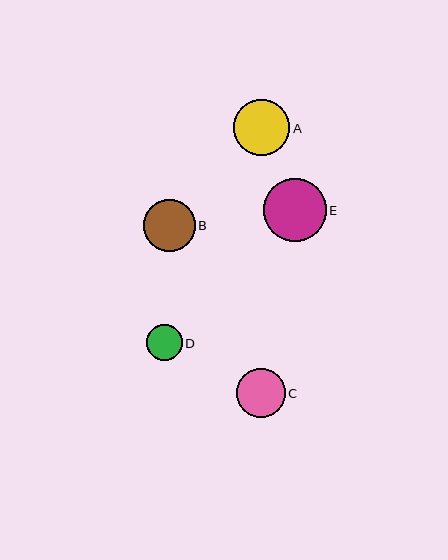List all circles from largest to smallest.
From largest to smallest: E, A, B, C, D.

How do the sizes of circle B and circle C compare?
Circle B and circle C are approximately the same size.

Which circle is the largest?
Circle E is the largest with a size of approximately 63 pixels.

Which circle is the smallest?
Circle D is the smallest with a size of approximately 36 pixels.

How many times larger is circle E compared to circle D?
Circle E is approximately 1.7 times the size of circle D.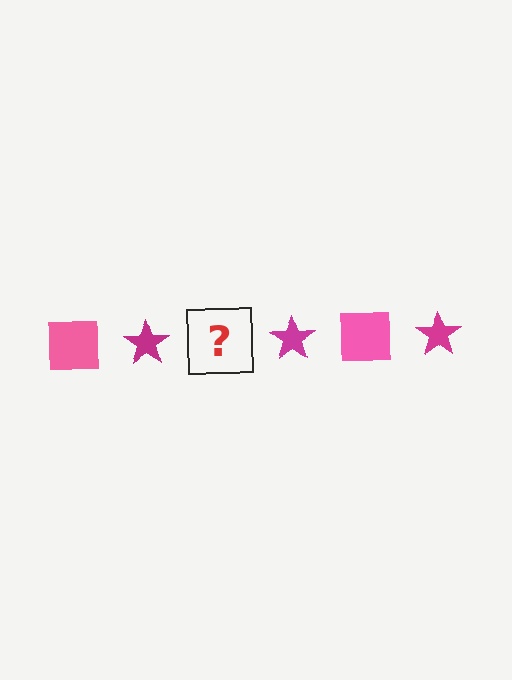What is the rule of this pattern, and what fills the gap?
The rule is that the pattern alternates between pink square and magenta star. The gap should be filled with a pink square.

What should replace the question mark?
The question mark should be replaced with a pink square.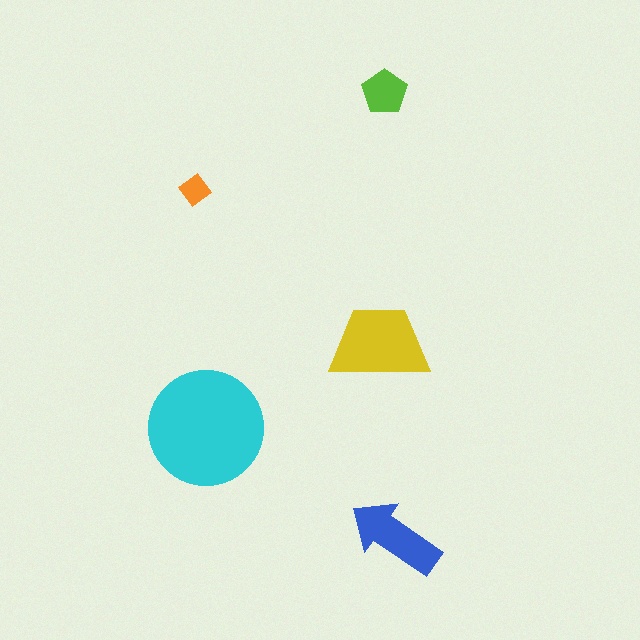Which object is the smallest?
The orange diamond.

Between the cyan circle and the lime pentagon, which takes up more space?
The cyan circle.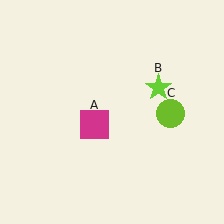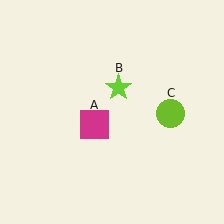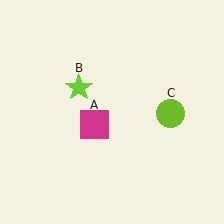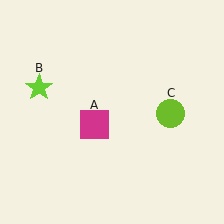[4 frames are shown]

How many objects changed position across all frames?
1 object changed position: lime star (object B).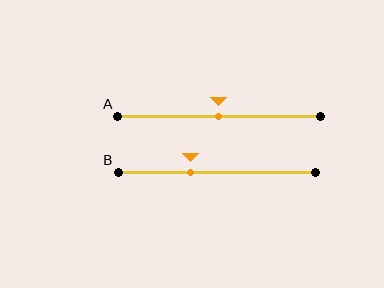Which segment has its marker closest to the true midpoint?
Segment A has its marker closest to the true midpoint.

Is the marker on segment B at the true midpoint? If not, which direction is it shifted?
No, the marker on segment B is shifted to the left by about 13% of the segment length.